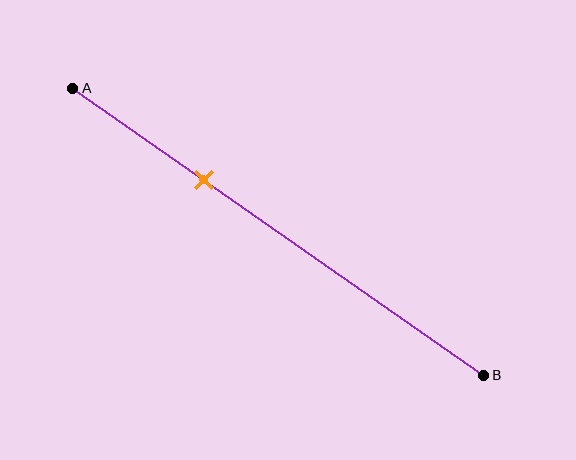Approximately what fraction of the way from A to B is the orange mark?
The orange mark is approximately 30% of the way from A to B.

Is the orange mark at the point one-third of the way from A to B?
Yes, the mark is approximately at the one-third point.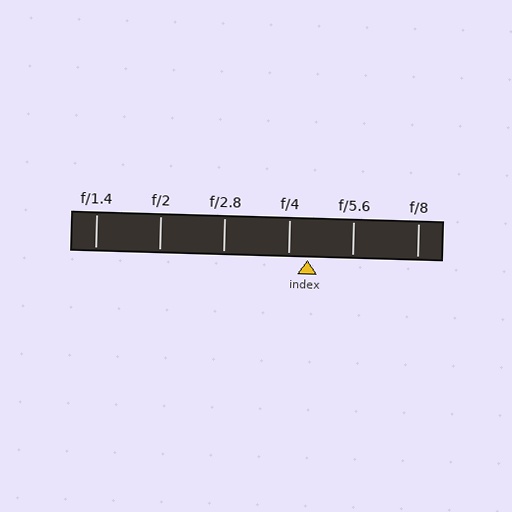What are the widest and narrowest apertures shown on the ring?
The widest aperture shown is f/1.4 and the narrowest is f/8.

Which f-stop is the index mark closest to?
The index mark is closest to f/4.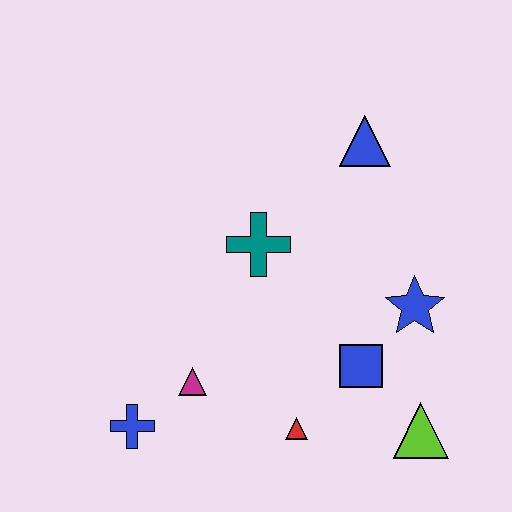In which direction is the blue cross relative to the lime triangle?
The blue cross is to the left of the lime triangle.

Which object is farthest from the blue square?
The blue cross is farthest from the blue square.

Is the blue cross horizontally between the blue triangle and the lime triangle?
No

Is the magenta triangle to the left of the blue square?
Yes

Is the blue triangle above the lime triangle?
Yes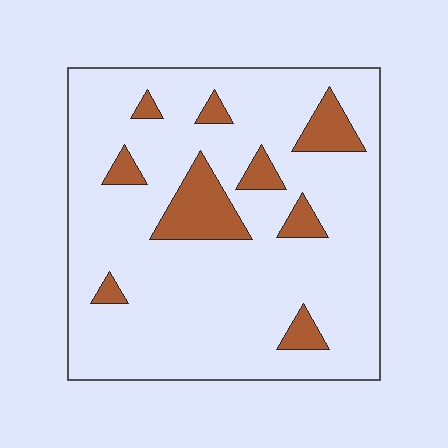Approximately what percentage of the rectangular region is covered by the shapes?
Approximately 15%.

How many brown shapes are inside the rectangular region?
9.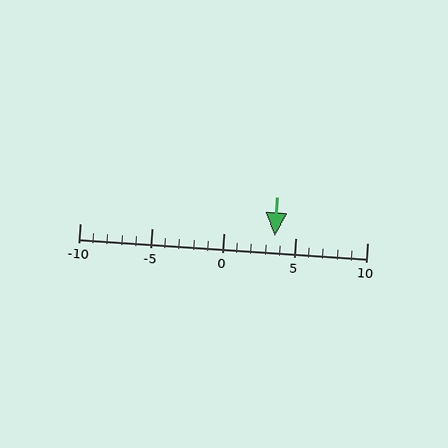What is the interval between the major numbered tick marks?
The major tick marks are spaced 5 units apart.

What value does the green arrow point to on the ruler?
The green arrow points to approximately 4.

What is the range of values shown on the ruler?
The ruler shows values from -10 to 10.